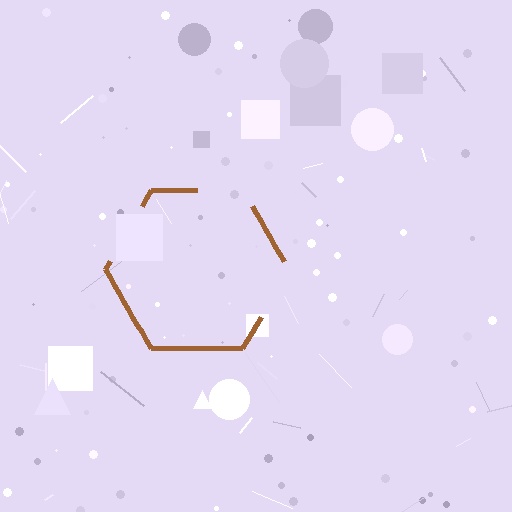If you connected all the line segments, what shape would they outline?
They would outline a hexagon.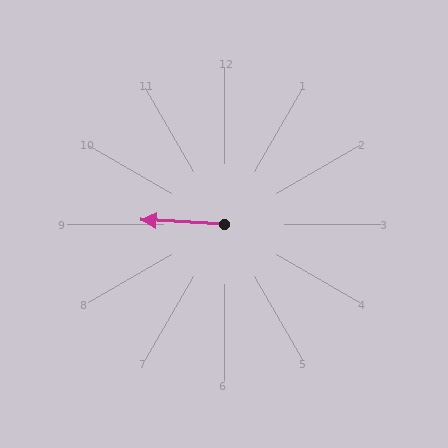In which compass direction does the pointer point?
West.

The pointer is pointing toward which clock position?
Roughly 9 o'clock.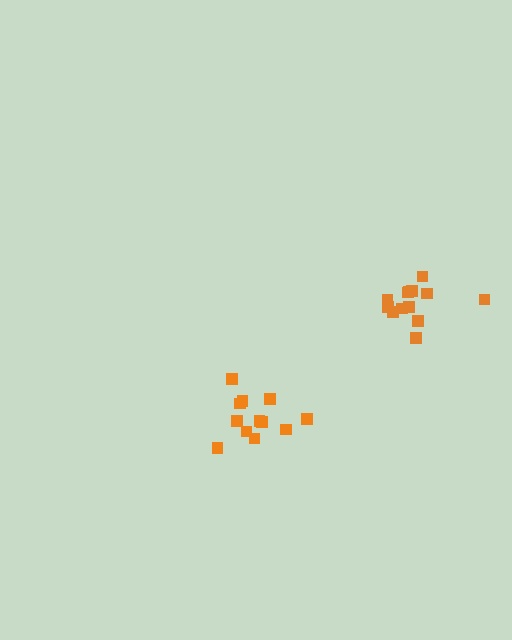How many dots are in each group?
Group 1: 12 dots, Group 2: 13 dots (25 total).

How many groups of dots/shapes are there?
There are 2 groups.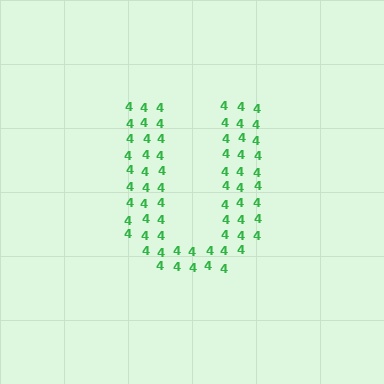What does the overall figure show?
The overall figure shows the letter U.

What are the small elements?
The small elements are digit 4's.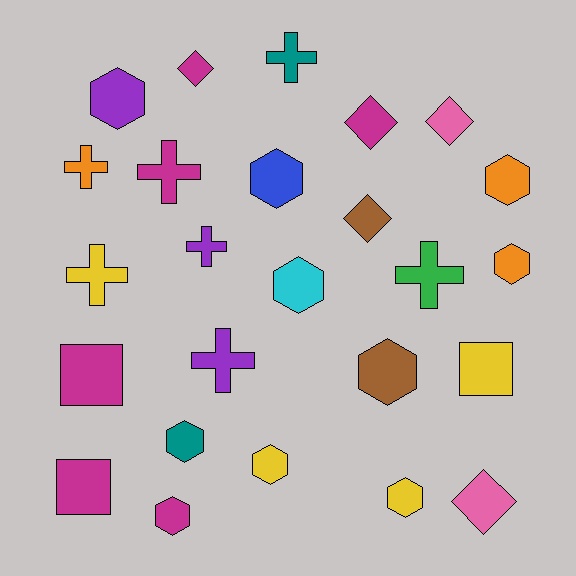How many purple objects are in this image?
There are 3 purple objects.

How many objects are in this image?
There are 25 objects.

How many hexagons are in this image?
There are 10 hexagons.